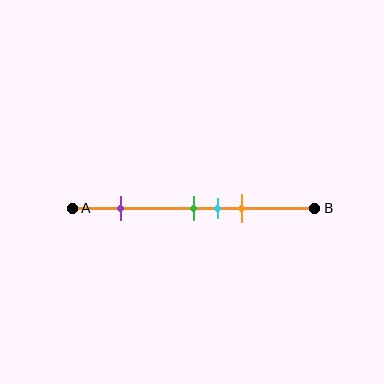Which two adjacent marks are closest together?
The green and cyan marks are the closest adjacent pair.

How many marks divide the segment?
There are 4 marks dividing the segment.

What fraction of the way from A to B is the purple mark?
The purple mark is approximately 20% (0.2) of the way from A to B.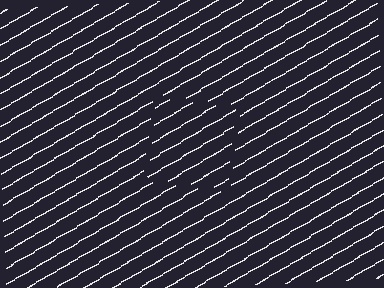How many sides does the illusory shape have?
4 sides — the line-ends trace a square.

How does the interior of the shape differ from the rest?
The interior of the shape contains the same grating, shifted by half a period — the contour is defined by the phase discontinuity where line-ends from the inner and outer gratings abut.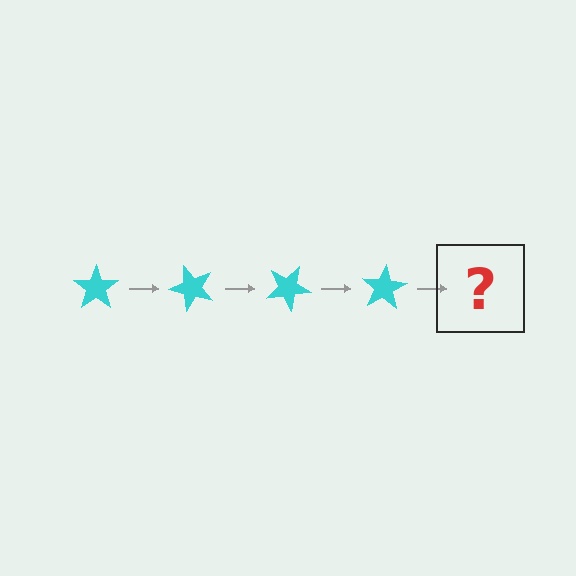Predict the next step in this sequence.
The next step is a cyan star rotated 200 degrees.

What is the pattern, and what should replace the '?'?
The pattern is that the star rotates 50 degrees each step. The '?' should be a cyan star rotated 200 degrees.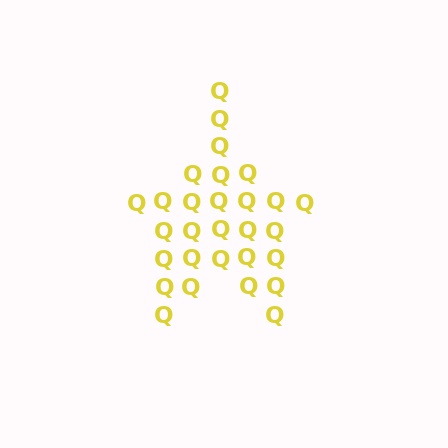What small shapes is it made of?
It is made of small letter Q's.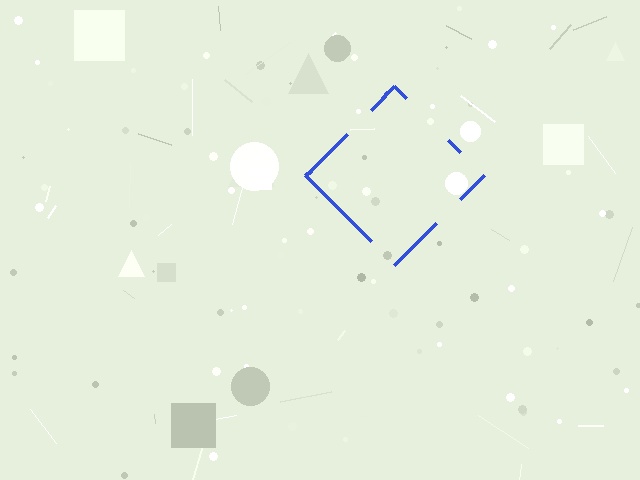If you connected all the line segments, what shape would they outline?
They would outline a diamond.